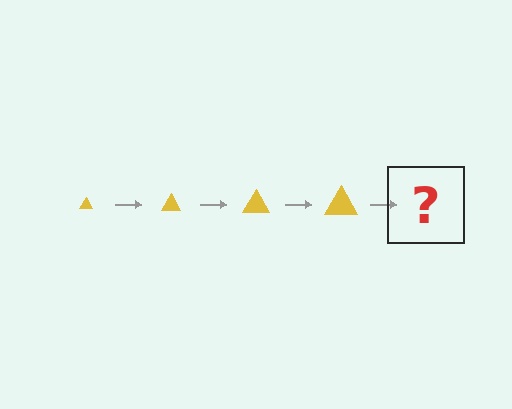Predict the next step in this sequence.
The next step is a yellow triangle, larger than the previous one.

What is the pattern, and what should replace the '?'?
The pattern is that the triangle gets progressively larger each step. The '?' should be a yellow triangle, larger than the previous one.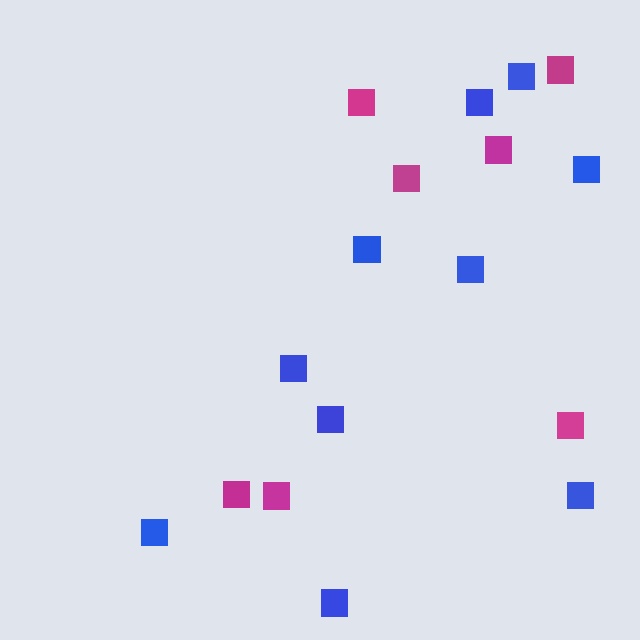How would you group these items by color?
There are 2 groups: one group of blue squares (10) and one group of magenta squares (7).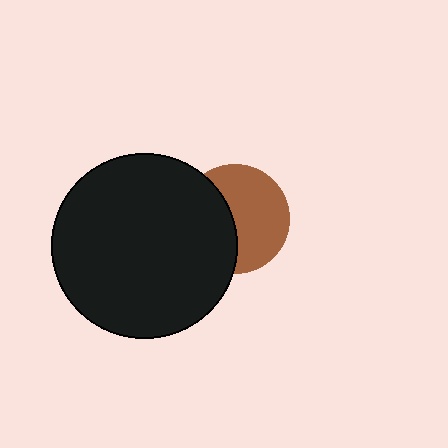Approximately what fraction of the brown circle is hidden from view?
Roughly 42% of the brown circle is hidden behind the black circle.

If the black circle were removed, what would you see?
You would see the complete brown circle.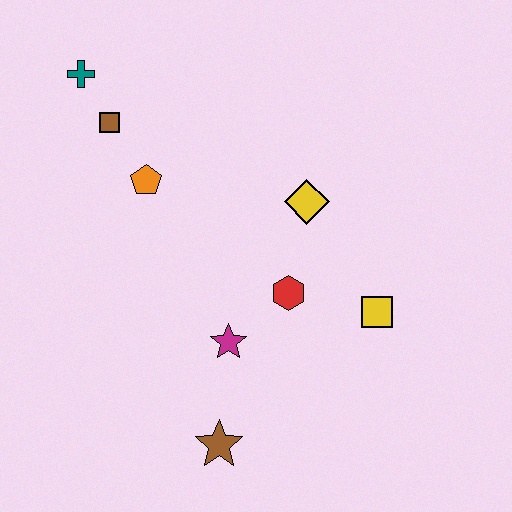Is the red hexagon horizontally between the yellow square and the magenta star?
Yes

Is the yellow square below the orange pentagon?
Yes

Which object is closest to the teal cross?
The brown square is closest to the teal cross.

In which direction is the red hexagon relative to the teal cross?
The red hexagon is below the teal cross.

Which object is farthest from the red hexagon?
The teal cross is farthest from the red hexagon.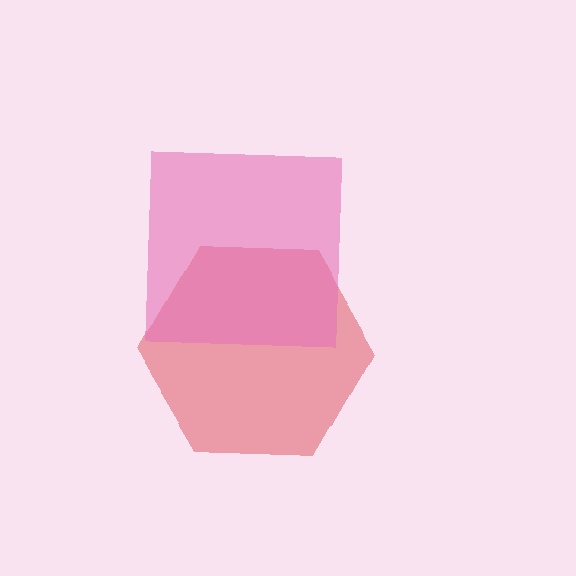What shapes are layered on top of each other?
The layered shapes are: a red hexagon, a pink square.